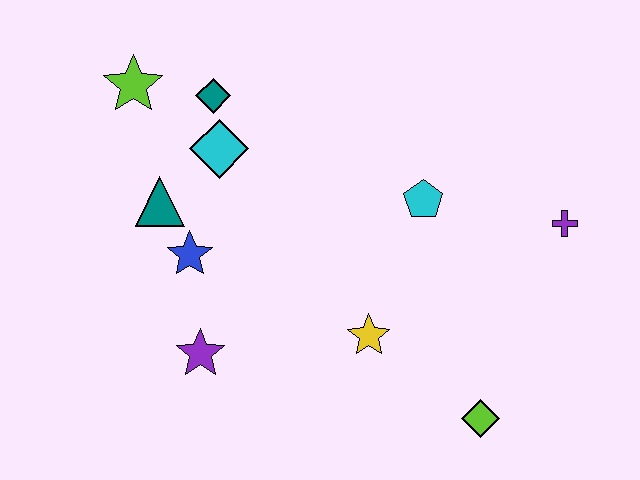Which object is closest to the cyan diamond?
The teal diamond is closest to the cyan diamond.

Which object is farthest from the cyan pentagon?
The lime star is farthest from the cyan pentagon.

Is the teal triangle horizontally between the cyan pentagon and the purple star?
No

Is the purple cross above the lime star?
No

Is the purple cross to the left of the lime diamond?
No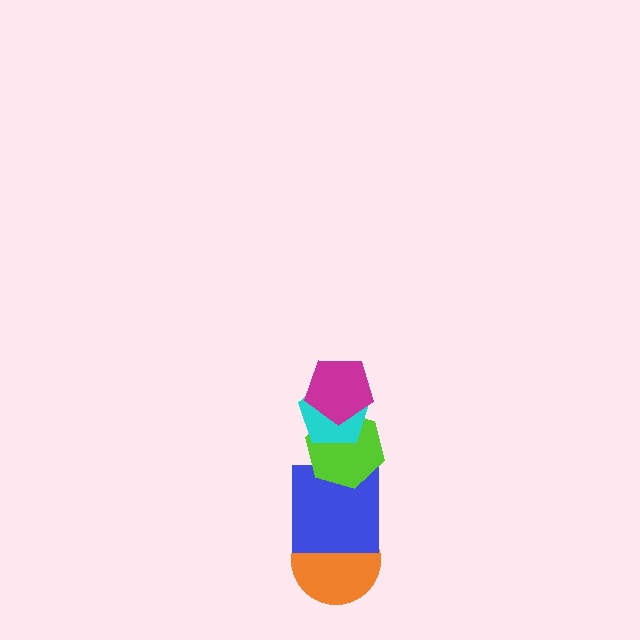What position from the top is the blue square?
The blue square is 4th from the top.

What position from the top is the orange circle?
The orange circle is 5th from the top.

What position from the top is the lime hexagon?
The lime hexagon is 3rd from the top.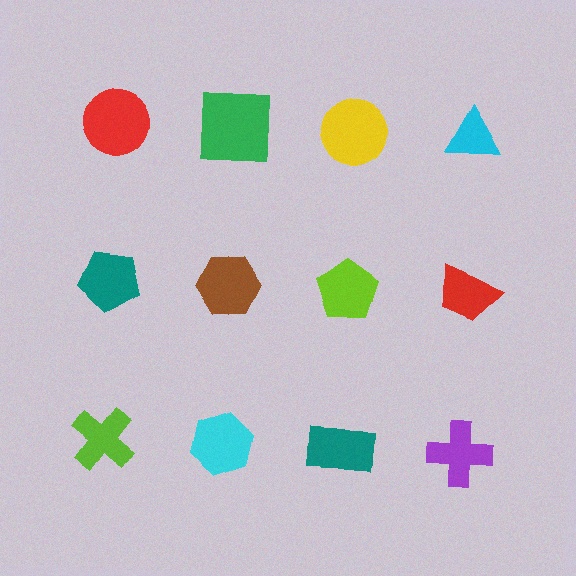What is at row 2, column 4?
A red trapezoid.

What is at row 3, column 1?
A lime cross.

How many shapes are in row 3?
4 shapes.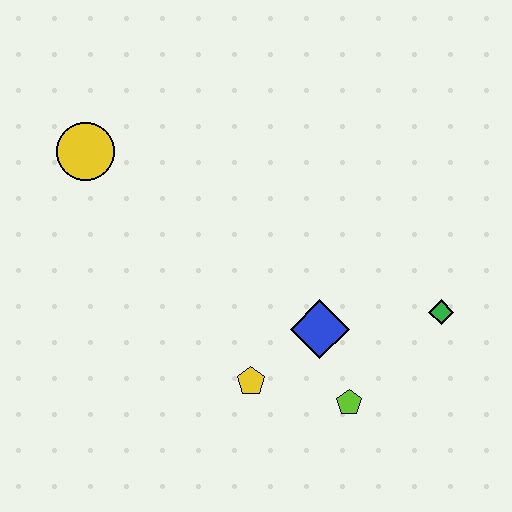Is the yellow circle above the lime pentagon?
Yes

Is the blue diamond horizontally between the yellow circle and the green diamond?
Yes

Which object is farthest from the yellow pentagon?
The yellow circle is farthest from the yellow pentagon.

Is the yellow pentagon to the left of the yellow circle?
No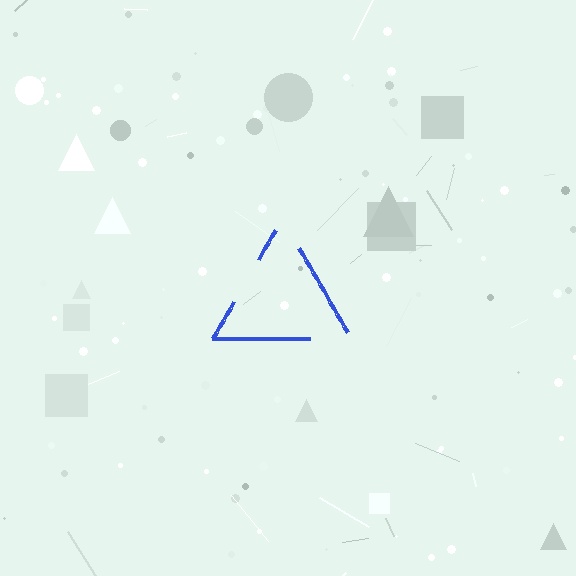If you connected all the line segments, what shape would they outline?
They would outline a triangle.